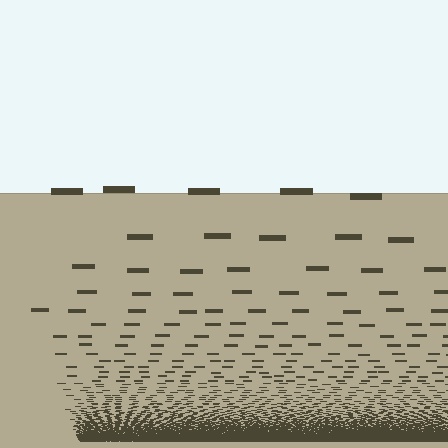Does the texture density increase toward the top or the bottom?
Density increases toward the bottom.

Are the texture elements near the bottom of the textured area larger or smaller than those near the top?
Smaller. The gradient is inverted — elements near the bottom are smaller and denser.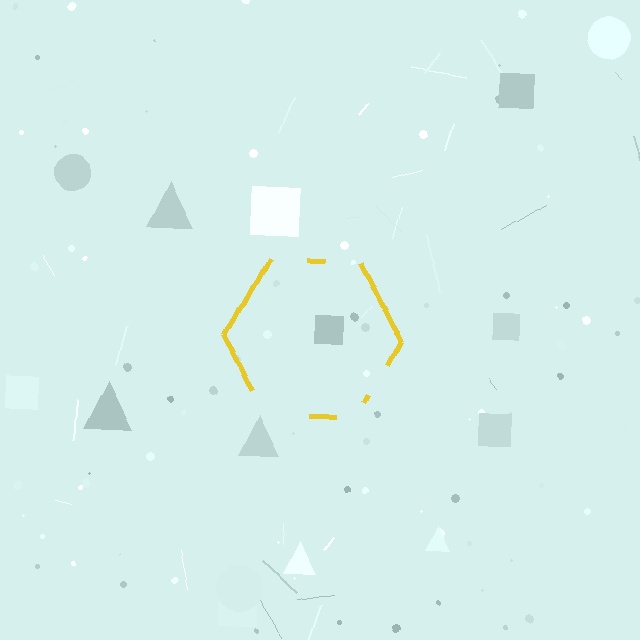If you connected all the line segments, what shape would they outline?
They would outline a hexagon.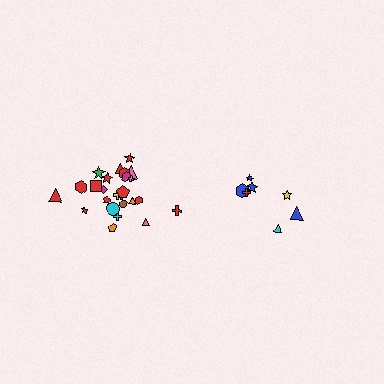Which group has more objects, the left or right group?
The left group.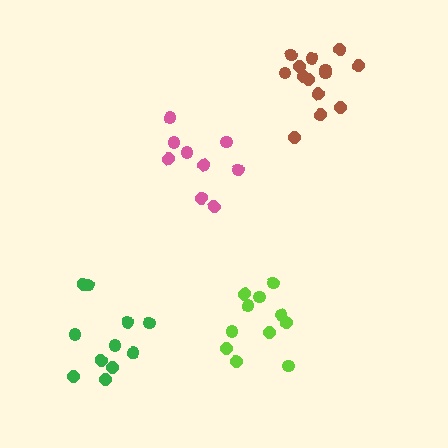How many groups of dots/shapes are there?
There are 4 groups.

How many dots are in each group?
Group 1: 11 dots, Group 2: 14 dots, Group 3: 11 dots, Group 4: 9 dots (45 total).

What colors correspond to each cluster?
The clusters are colored: lime, brown, green, pink.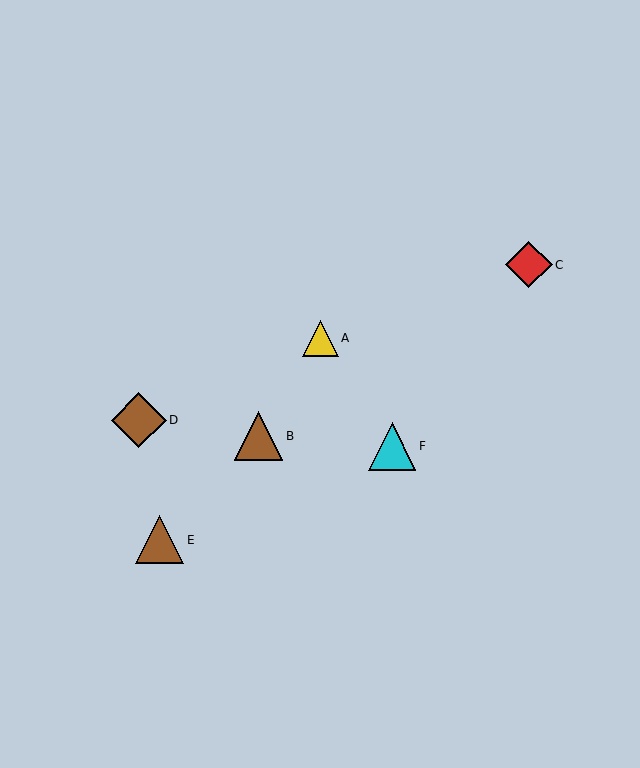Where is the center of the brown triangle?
The center of the brown triangle is at (259, 436).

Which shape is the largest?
The brown diamond (labeled D) is the largest.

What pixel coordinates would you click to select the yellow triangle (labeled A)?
Click at (320, 338) to select the yellow triangle A.